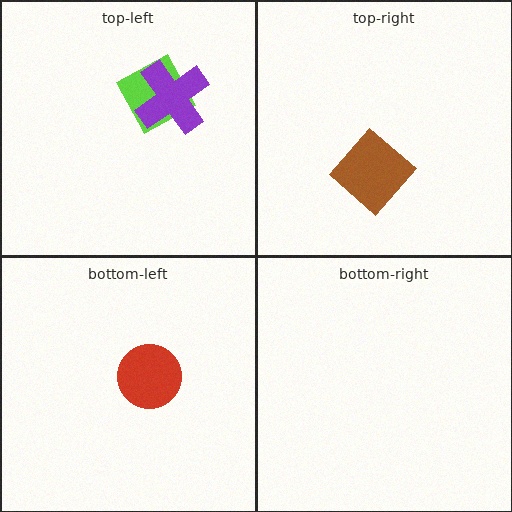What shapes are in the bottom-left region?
The red circle.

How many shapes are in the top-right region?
1.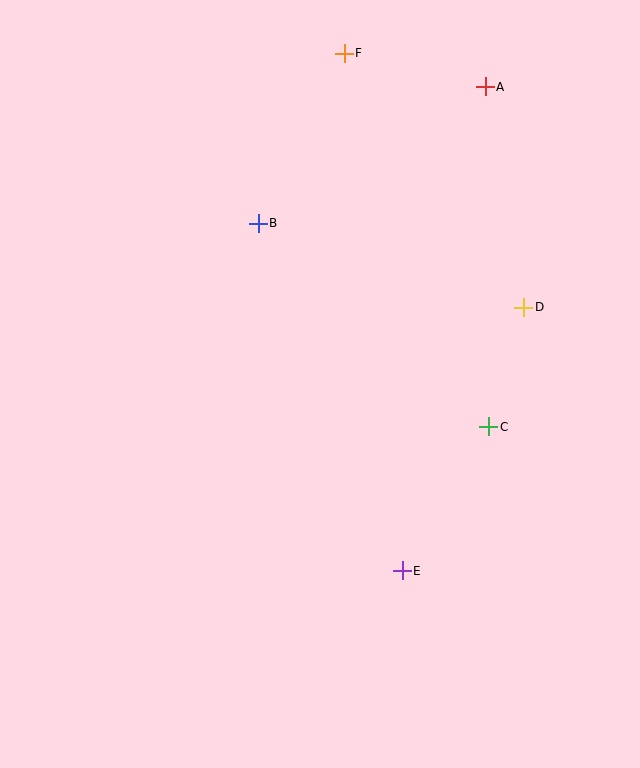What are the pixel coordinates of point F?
Point F is at (344, 53).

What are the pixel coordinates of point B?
Point B is at (258, 223).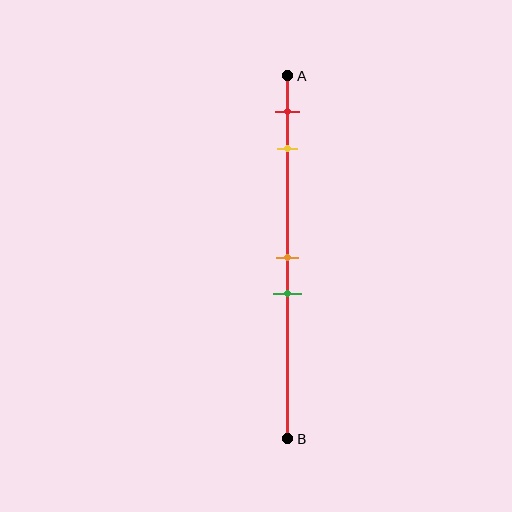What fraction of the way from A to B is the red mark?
The red mark is approximately 10% (0.1) of the way from A to B.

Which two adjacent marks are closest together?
The orange and green marks are the closest adjacent pair.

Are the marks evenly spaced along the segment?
No, the marks are not evenly spaced.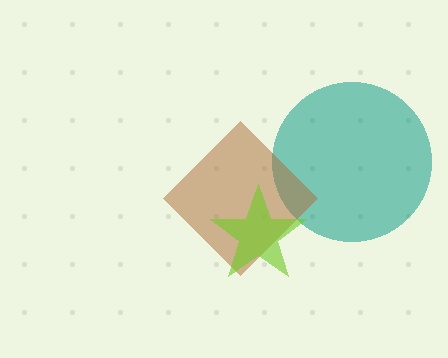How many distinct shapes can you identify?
There are 3 distinct shapes: a teal circle, a brown diamond, a lime star.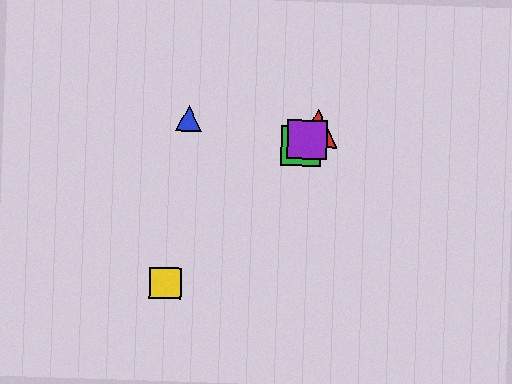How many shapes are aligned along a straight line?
4 shapes (the red triangle, the green square, the yellow square, the purple square) are aligned along a straight line.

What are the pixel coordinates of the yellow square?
The yellow square is at (166, 283).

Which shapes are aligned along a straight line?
The red triangle, the green square, the yellow square, the purple square are aligned along a straight line.